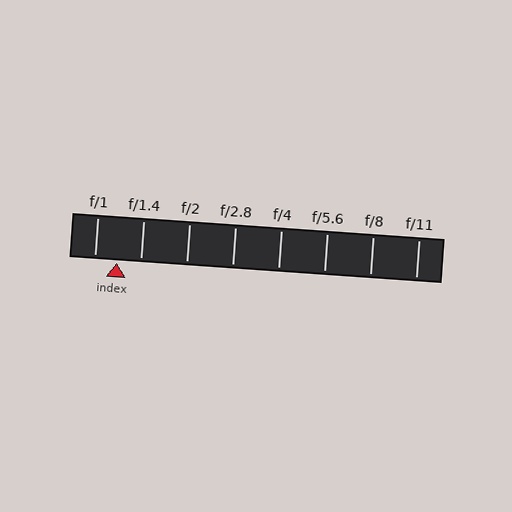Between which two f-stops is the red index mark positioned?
The index mark is between f/1 and f/1.4.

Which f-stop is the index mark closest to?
The index mark is closest to f/1.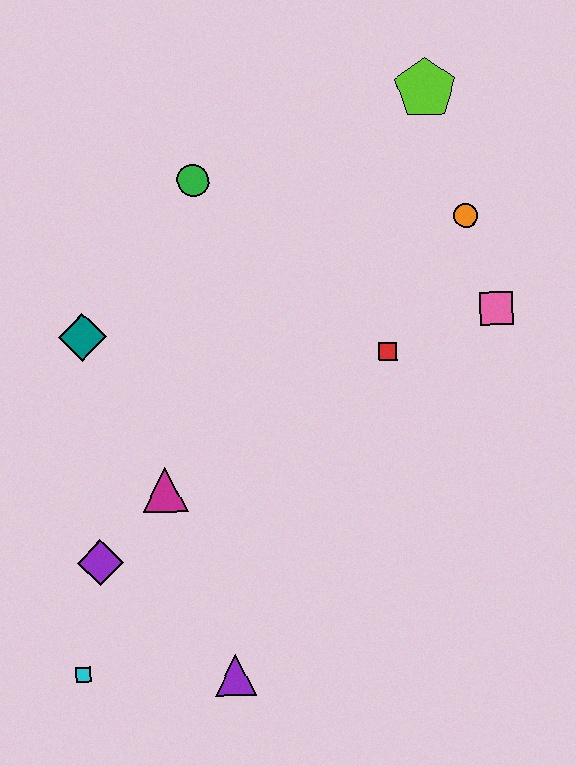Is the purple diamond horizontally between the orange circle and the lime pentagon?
No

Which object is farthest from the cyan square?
The lime pentagon is farthest from the cyan square.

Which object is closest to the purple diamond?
The magenta triangle is closest to the purple diamond.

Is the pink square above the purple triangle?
Yes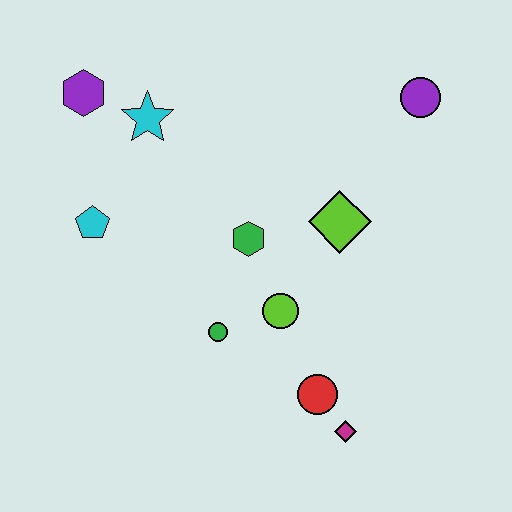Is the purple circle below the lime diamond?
No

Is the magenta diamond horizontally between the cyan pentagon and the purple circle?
Yes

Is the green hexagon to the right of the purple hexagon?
Yes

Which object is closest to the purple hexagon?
The cyan star is closest to the purple hexagon.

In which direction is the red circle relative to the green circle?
The red circle is to the right of the green circle.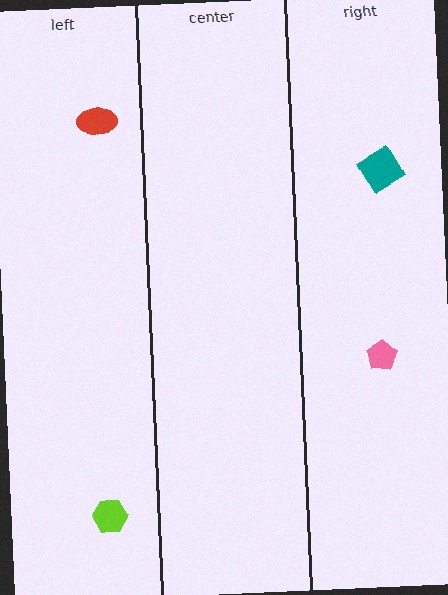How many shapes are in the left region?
2.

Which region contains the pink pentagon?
The right region.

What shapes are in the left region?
The red ellipse, the lime hexagon.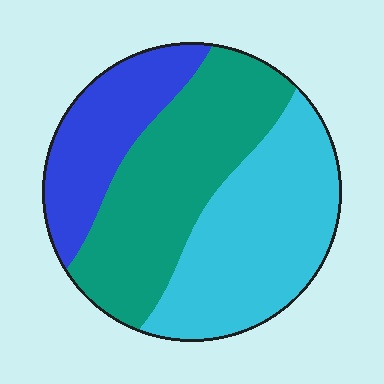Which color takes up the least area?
Blue, at roughly 20%.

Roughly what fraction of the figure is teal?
Teal covers around 40% of the figure.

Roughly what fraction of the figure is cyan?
Cyan takes up about three eighths (3/8) of the figure.